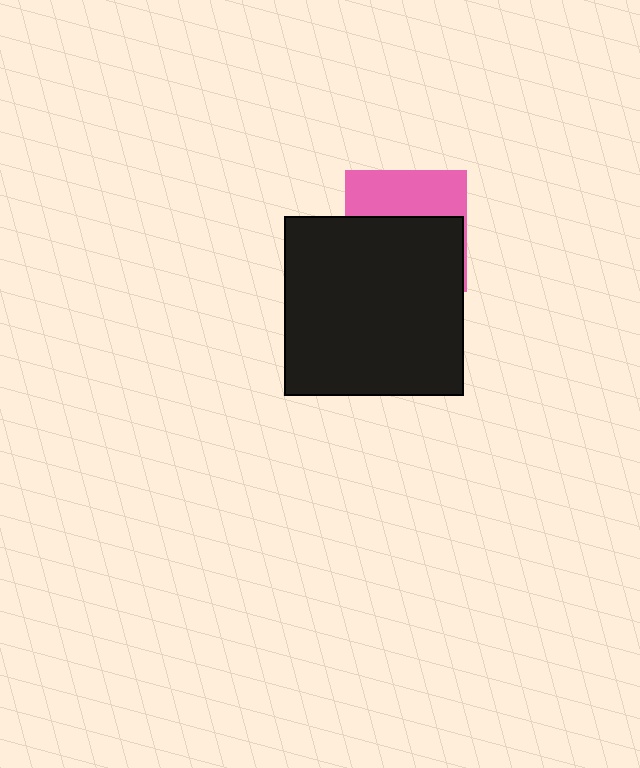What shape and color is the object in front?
The object in front is a black square.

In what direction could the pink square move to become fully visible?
The pink square could move up. That would shift it out from behind the black square entirely.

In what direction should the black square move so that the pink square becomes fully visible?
The black square should move down. That is the shortest direction to clear the overlap and leave the pink square fully visible.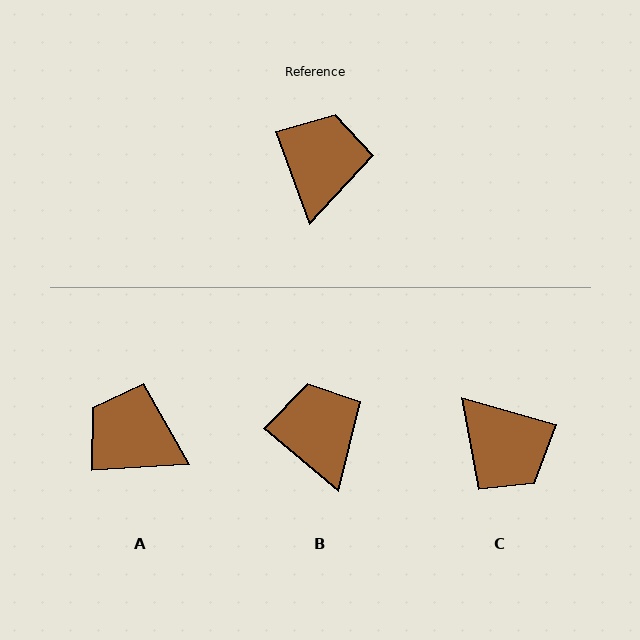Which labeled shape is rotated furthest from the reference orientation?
C, about 126 degrees away.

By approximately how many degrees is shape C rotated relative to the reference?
Approximately 126 degrees clockwise.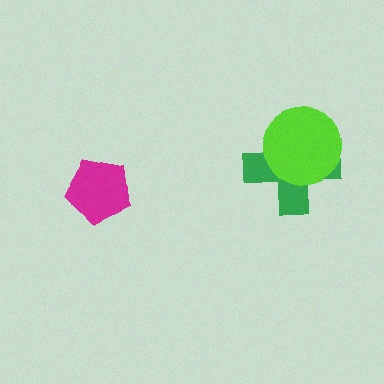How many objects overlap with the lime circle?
1 object overlaps with the lime circle.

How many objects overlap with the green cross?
1 object overlaps with the green cross.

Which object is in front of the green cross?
The lime circle is in front of the green cross.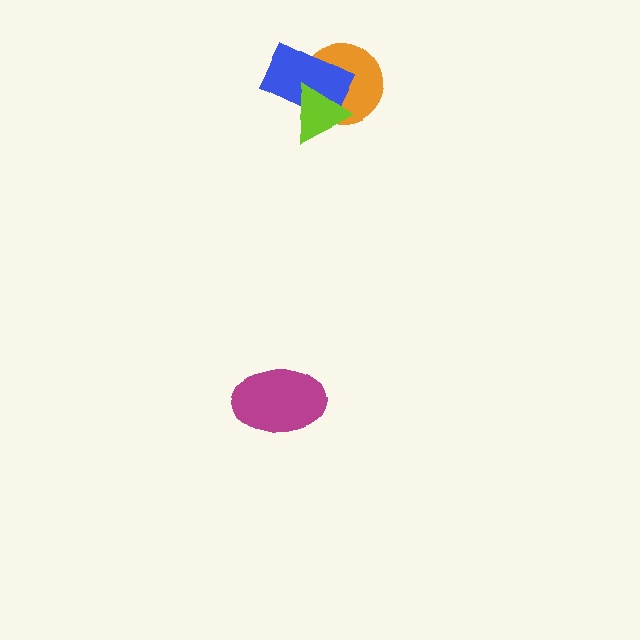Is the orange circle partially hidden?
Yes, it is partially covered by another shape.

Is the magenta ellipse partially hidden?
No, no other shape covers it.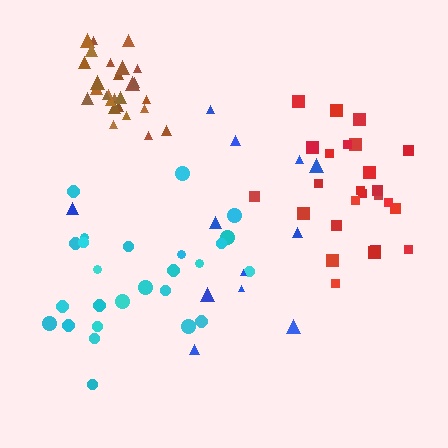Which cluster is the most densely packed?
Brown.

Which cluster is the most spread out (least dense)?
Blue.